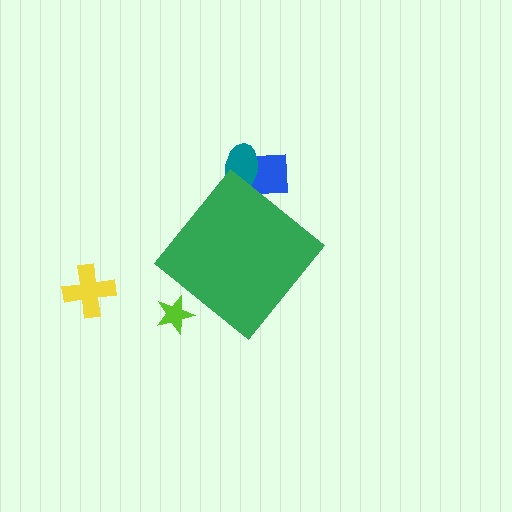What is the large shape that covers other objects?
A green diamond.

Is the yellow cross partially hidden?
No, the yellow cross is fully visible.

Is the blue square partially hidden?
Yes, the blue square is partially hidden behind the green diamond.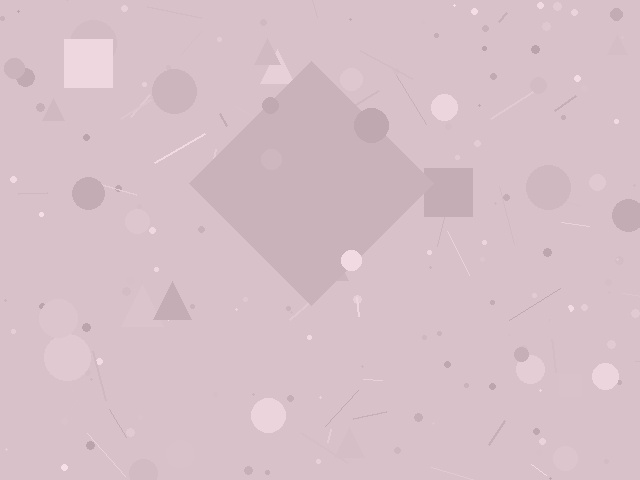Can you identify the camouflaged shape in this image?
The camouflaged shape is a diamond.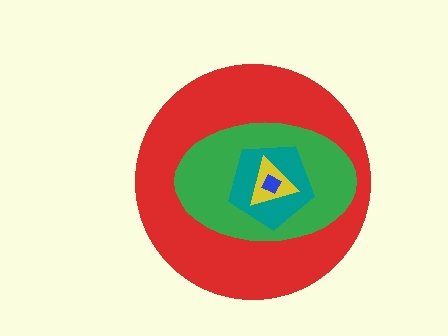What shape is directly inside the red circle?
The green ellipse.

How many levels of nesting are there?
5.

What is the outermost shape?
The red circle.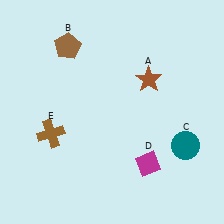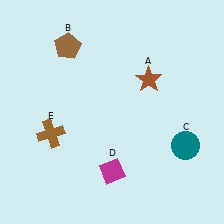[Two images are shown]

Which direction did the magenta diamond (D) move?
The magenta diamond (D) moved left.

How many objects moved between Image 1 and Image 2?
1 object moved between the two images.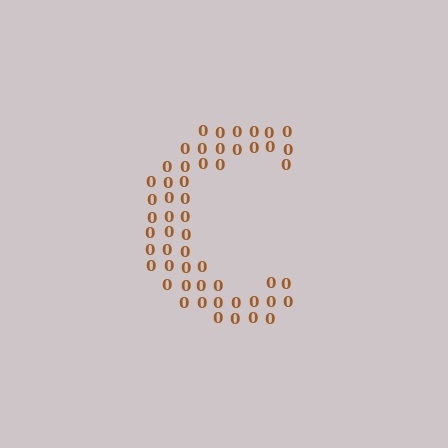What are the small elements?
The small elements are digit 0's.